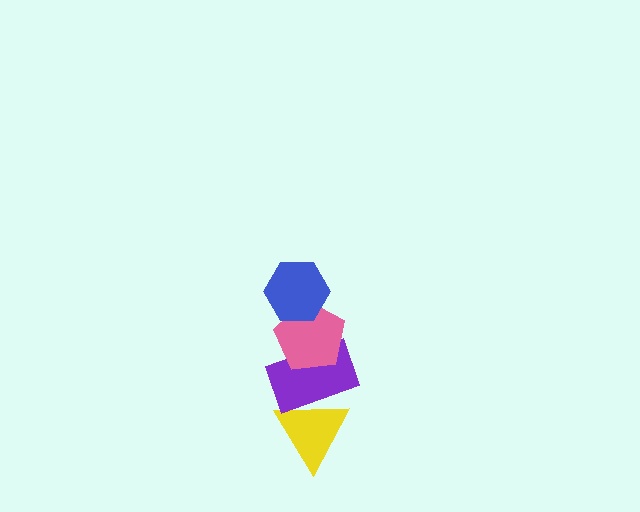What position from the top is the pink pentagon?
The pink pentagon is 2nd from the top.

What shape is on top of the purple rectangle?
The pink pentagon is on top of the purple rectangle.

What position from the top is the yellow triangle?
The yellow triangle is 4th from the top.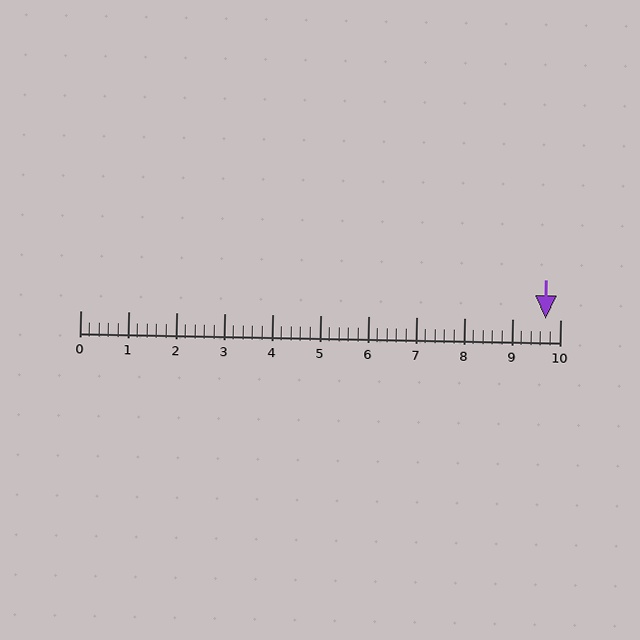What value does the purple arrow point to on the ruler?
The purple arrow points to approximately 9.7.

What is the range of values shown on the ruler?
The ruler shows values from 0 to 10.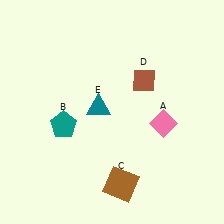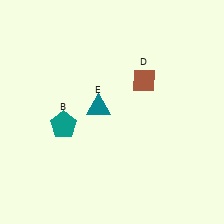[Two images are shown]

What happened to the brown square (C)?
The brown square (C) was removed in Image 2. It was in the bottom-right area of Image 1.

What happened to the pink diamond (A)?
The pink diamond (A) was removed in Image 2. It was in the bottom-right area of Image 1.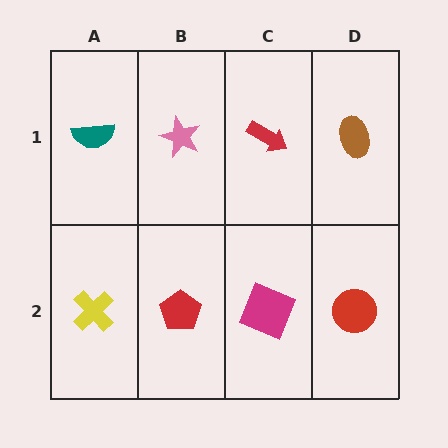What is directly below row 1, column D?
A red circle.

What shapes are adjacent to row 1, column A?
A yellow cross (row 2, column A), a pink star (row 1, column B).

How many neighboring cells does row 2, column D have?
2.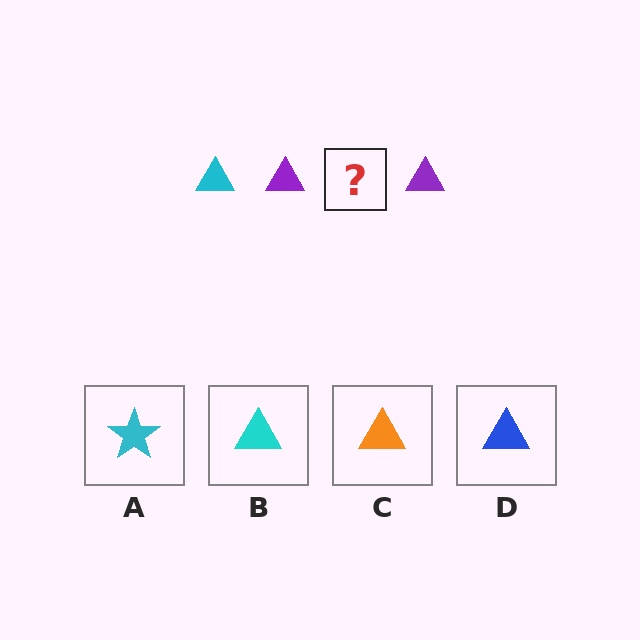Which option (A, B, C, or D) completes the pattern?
B.